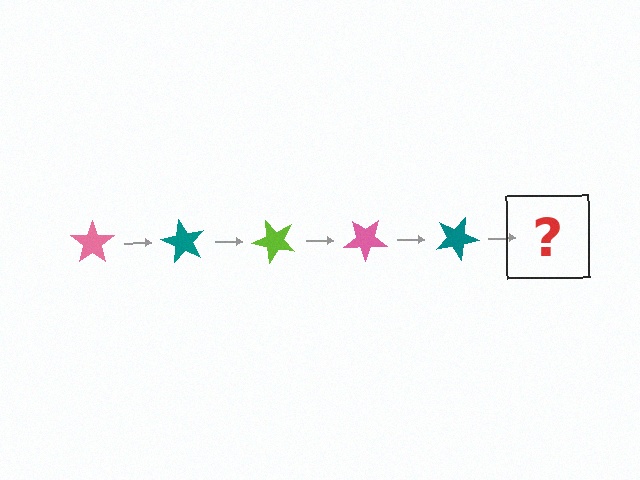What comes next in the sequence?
The next element should be a lime star, rotated 300 degrees from the start.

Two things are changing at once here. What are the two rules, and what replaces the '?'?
The two rules are that it rotates 60 degrees each step and the color cycles through pink, teal, and lime. The '?' should be a lime star, rotated 300 degrees from the start.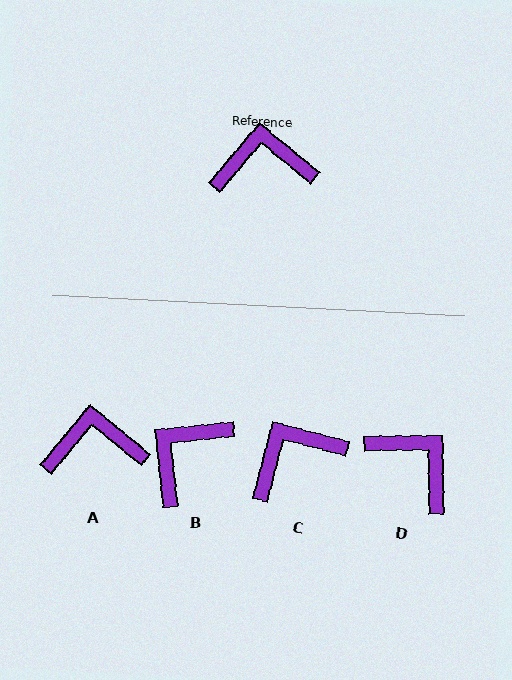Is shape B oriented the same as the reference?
No, it is off by about 46 degrees.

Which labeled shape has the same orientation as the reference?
A.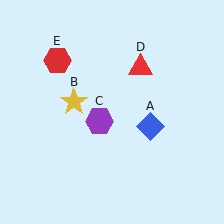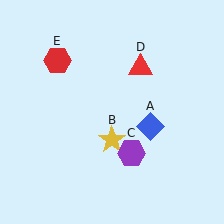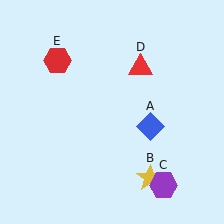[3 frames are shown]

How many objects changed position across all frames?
2 objects changed position: yellow star (object B), purple hexagon (object C).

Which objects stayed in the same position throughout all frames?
Blue diamond (object A) and red triangle (object D) and red hexagon (object E) remained stationary.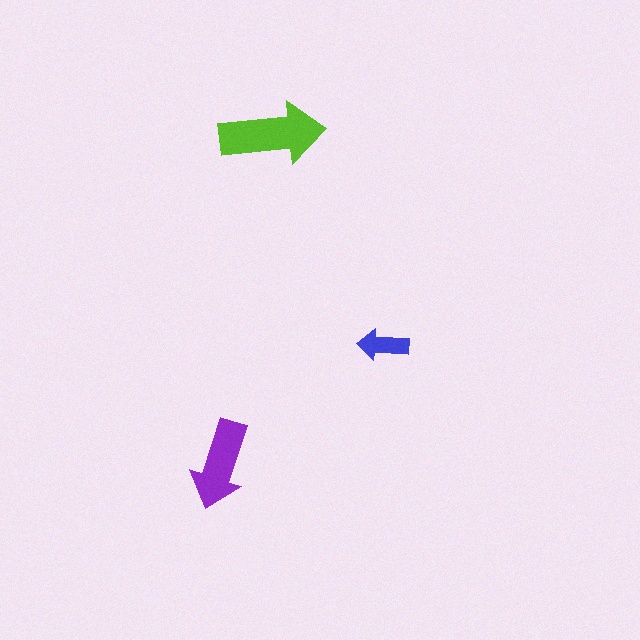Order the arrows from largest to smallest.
the lime one, the purple one, the blue one.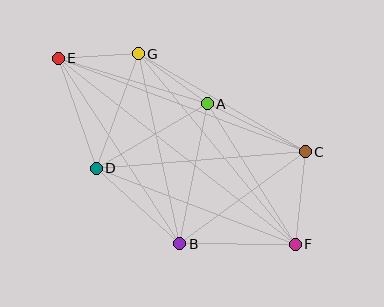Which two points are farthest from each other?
Points E and F are farthest from each other.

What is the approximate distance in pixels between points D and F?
The distance between D and F is approximately 213 pixels.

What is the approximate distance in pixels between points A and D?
The distance between A and D is approximately 128 pixels.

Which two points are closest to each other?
Points E and G are closest to each other.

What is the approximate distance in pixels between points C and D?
The distance between C and D is approximately 209 pixels.